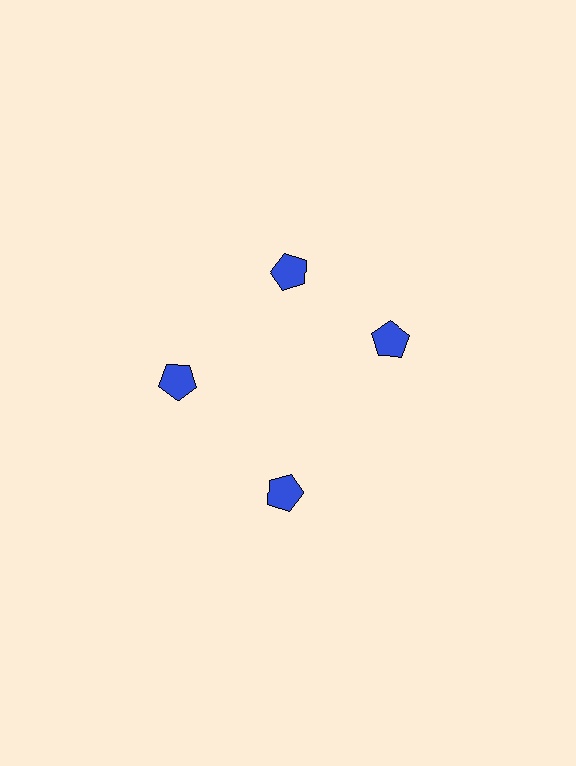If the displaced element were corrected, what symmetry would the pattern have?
It would have 4-fold rotational symmetry — the pattern would map onto itself every 90 degrees.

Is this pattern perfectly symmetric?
No. The 4 blue pentagons are arranged in a ring, but one element near the 3 o'clock position is rotated out of alignment along the ring, breaking the 4-fold rotational symmetry.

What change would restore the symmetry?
The symmetry would be restored by rotating it back into even spacing with its neighbors so that all 4 pentagons sit at equal angles and equal distance from the center.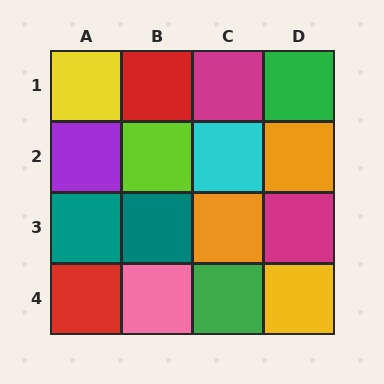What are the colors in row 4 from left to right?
Red, pink, green, yellow.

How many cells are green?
2 cells are green.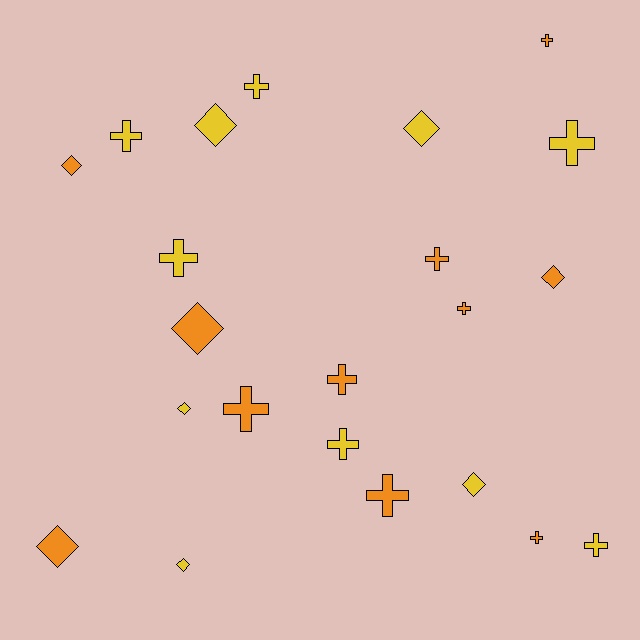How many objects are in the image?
There are 22 objects.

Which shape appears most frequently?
Cross, with 13 objects.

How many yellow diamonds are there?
There are 5 yellow diamonds.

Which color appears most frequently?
Yellow, with 11 objects.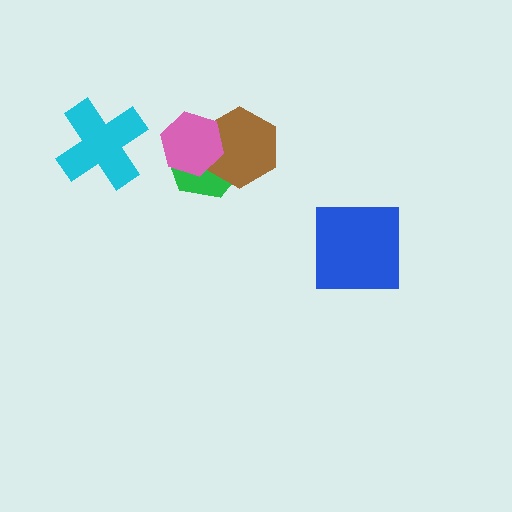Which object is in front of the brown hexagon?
The pink hexagon is in front of the brown hexagon.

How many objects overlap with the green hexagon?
2 objects overlap with the green hexagon.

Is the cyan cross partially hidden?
No, no other shape covers it.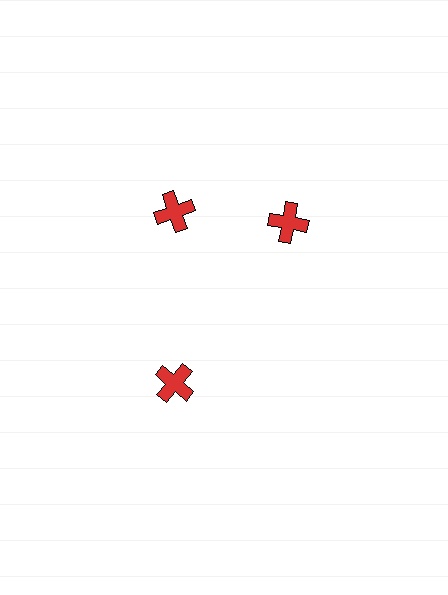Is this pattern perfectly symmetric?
No. The 3 red crosses are arranged in a ring, but one element near the 3 o'clock position is rotated out of alignment along the ring, breaking the 3-fold rotational symmetry.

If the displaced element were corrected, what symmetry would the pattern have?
It would have 3-fold rotational symmetry — the pattern would map onto itself every 120 degrees.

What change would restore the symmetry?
The symmetry would be restored by rotating it back into even spacing with its neighbors so that all 3 crosses sit at equal angles and equal distance from the center.